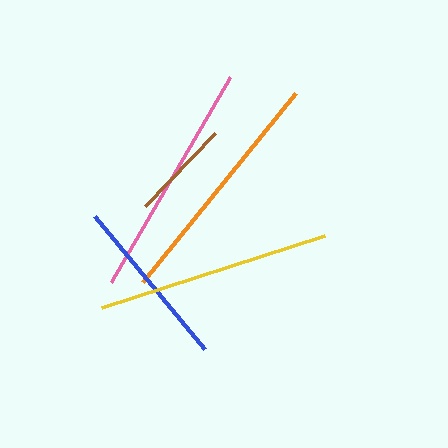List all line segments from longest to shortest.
From longest to shortest: orange, pink, yellow, blue, brown.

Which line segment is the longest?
The orange line is the longest at approximately 244 pixels.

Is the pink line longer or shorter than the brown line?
The pink line is longer than the brown line.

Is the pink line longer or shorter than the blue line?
The pink line is longer than the blue line.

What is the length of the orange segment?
The orange segment is approximately 244 pixels long.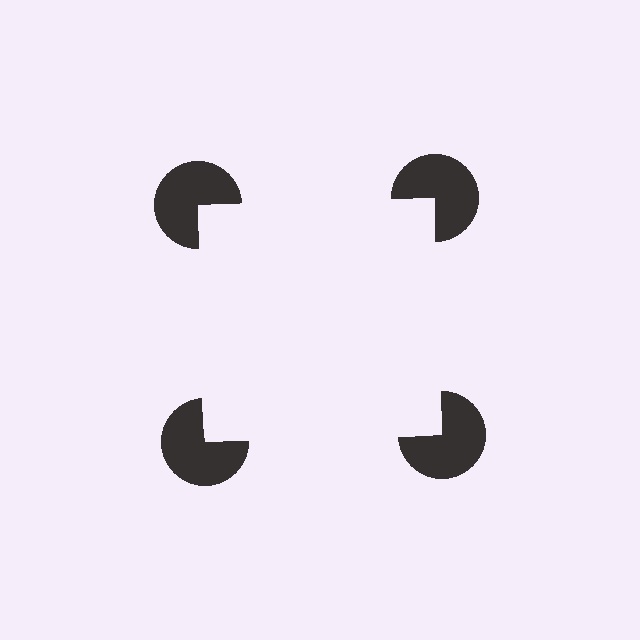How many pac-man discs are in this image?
There are 4 — one at each vertex of the illusory square.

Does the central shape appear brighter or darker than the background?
It typically appears slightly brighter than the background, even though no actual brightness change is drawn.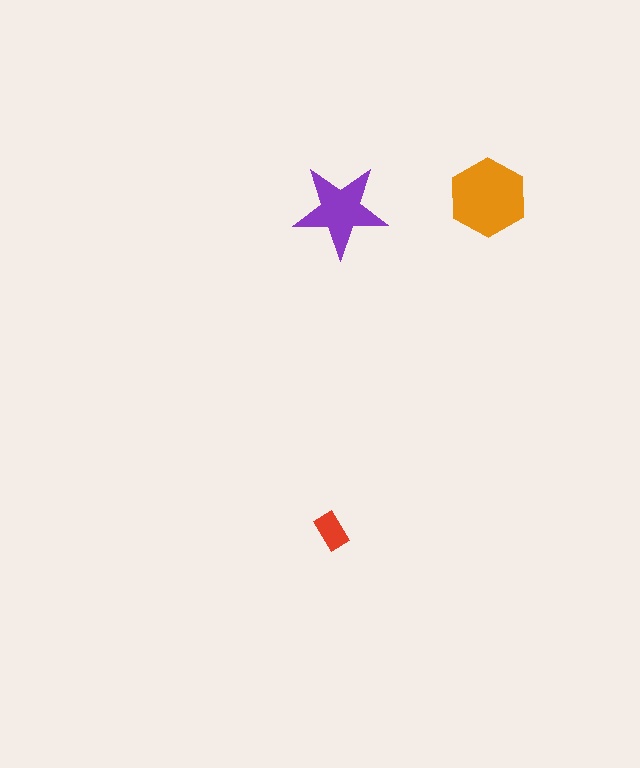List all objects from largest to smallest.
The orange hexagon, the purple star, the red rectangle.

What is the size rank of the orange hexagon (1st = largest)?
1st.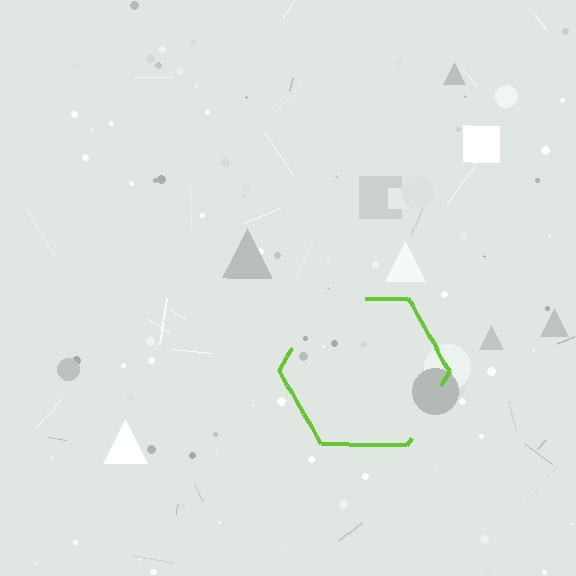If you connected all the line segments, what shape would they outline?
They would outline a hexagon.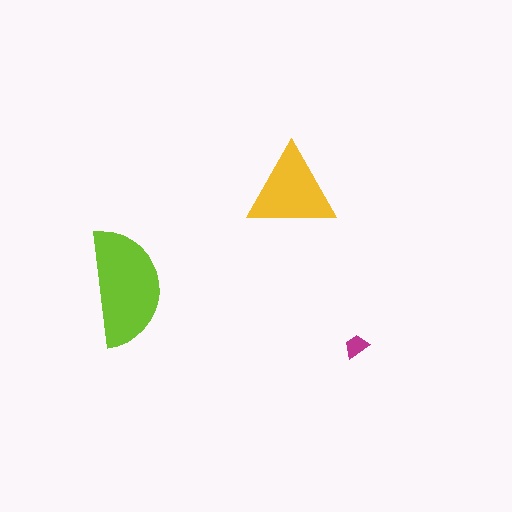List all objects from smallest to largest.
The magenta trapezoid, the yellow triangle, the lime semicircle.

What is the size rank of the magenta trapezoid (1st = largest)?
3rd.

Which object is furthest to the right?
The magenta trapezoid is rightmost.